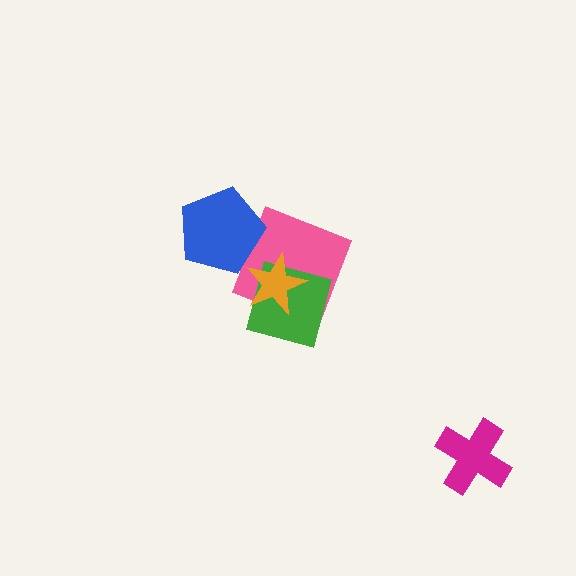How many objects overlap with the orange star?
2 objects overlap with the orange star.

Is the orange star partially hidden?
No, no other shape covers it.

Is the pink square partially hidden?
Yes, it is partially covered by another shape.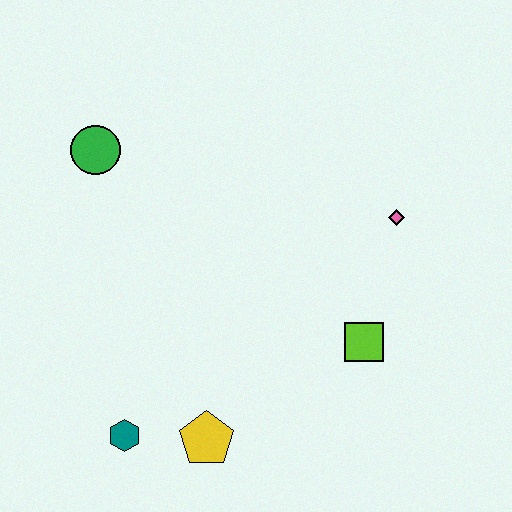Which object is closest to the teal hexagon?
The yellow pentagon is closest to the teal hexagon.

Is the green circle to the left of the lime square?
Yes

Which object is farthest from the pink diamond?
The teal hexagon is farthest from the pink diamond.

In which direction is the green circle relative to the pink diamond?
The green circle is to the left of the pink diamond.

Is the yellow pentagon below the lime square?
Yes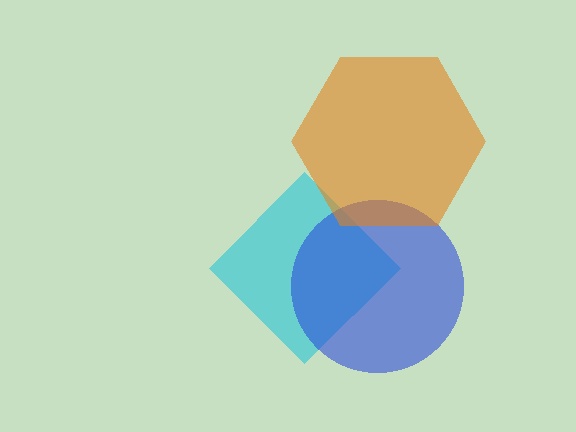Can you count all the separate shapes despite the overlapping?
Yes, there are 3 separate shapes.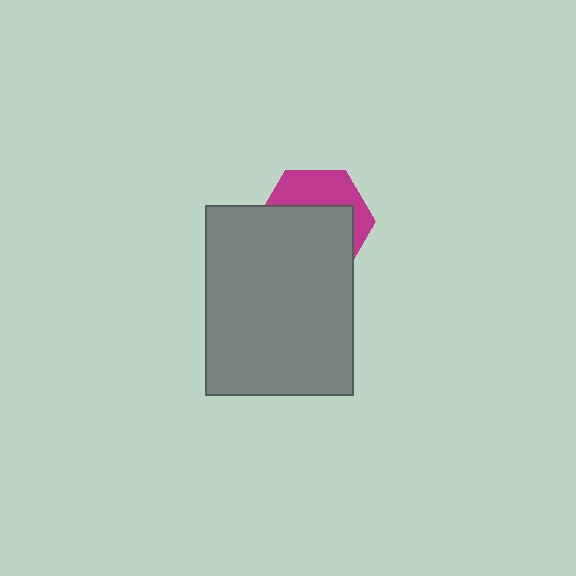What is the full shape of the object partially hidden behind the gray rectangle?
The partially hidden object is a magenta hexagon.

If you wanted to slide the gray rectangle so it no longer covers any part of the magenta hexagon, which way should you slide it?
Slide it down — that is the most direct way to separate the two shapes.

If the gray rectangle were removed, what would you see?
You would see the complete magenta hexagon.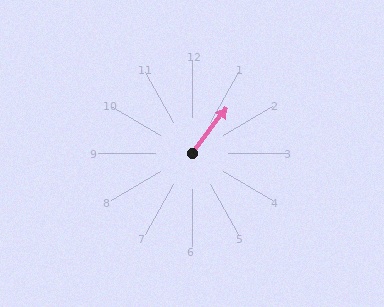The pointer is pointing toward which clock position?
Roughly 1 o'clock.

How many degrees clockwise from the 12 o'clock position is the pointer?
Approximately 37 degrees.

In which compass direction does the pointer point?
Northeast.